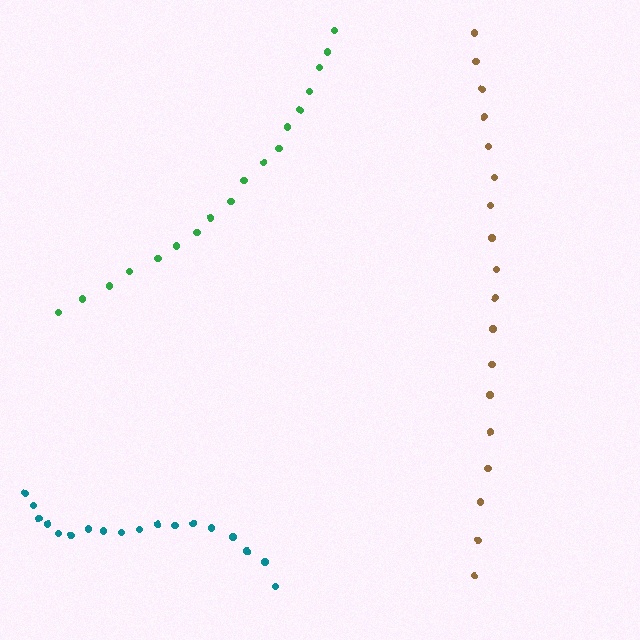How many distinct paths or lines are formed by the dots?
There are 3 distinct paths.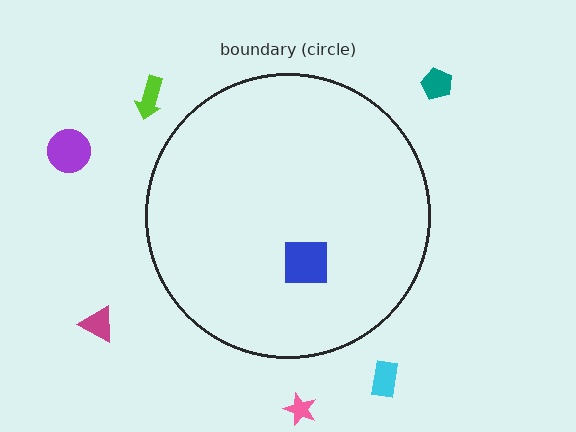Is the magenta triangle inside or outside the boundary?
Outside.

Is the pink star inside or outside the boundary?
Outside.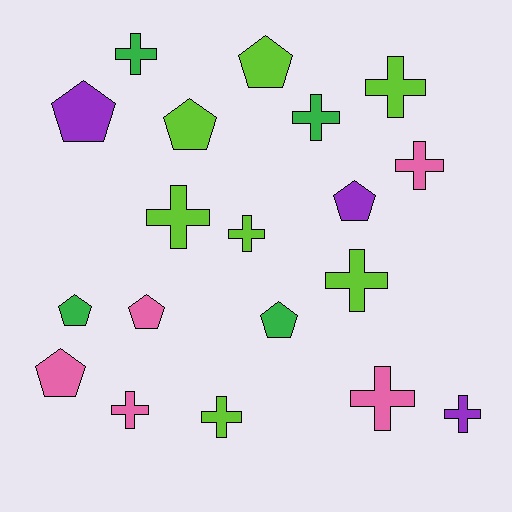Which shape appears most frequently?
Cross, with 11 objects.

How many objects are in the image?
There are 19 objects.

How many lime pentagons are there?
There are 2 lime pentagons.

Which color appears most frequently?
Lime, with 7 objects.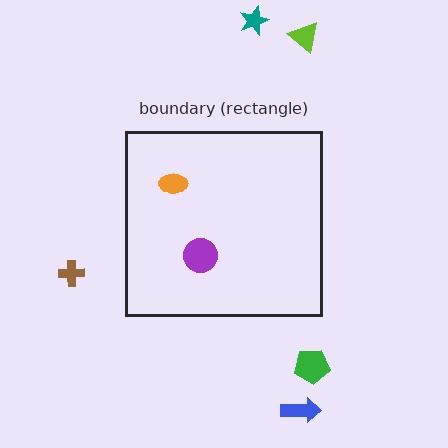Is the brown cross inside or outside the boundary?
Outside.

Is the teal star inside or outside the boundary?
Outside.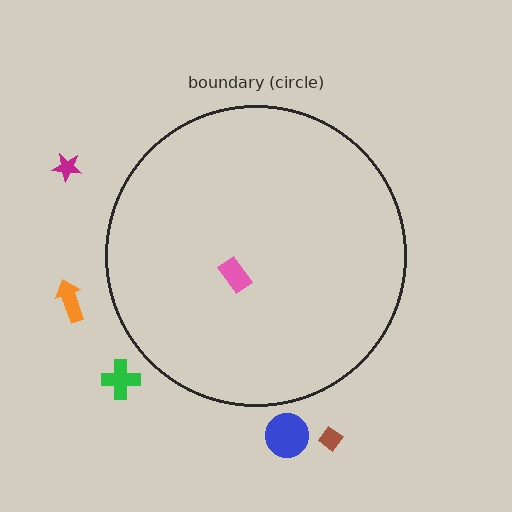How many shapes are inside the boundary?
1 inside, 5 outside.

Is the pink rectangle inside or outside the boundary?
Inside.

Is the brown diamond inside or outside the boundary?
Outside.